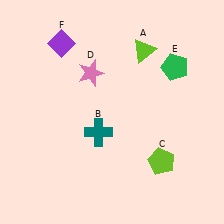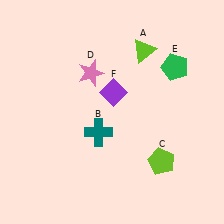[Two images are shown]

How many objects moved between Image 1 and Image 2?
1 object moved between the two images.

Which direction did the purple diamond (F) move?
The purple diamond (F) moved right.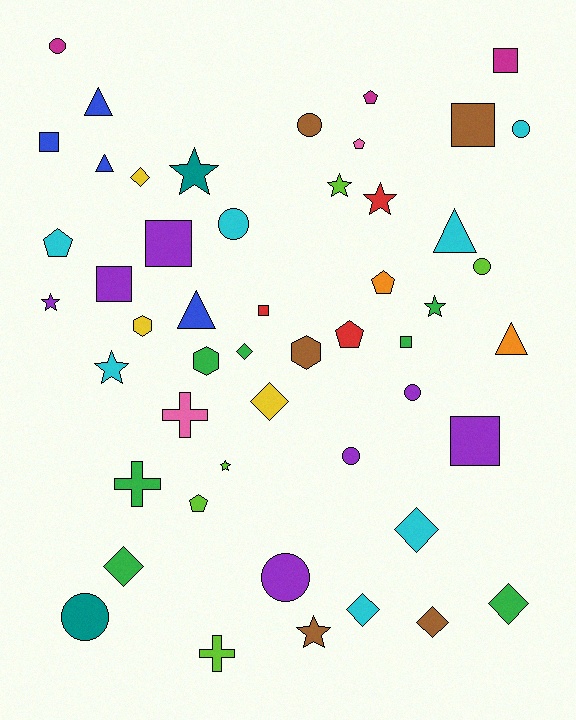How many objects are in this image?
There are 50 objects.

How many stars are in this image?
There are 8 stars.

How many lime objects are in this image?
There are 5 lime objects.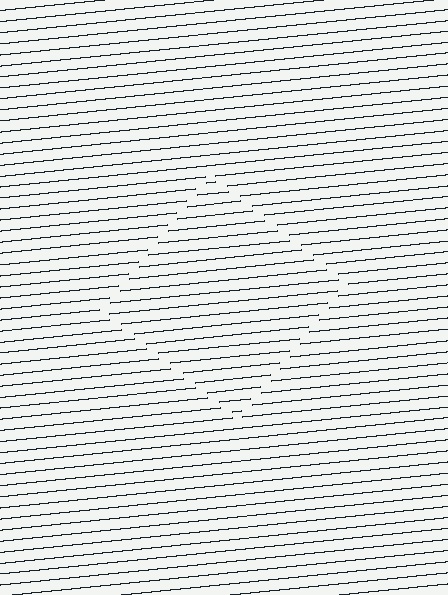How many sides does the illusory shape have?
4 sides — the line-ends trace a square.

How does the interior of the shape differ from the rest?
The interior of the shape contains the same grating, shifted by half a period — the contour is defined by the phase discontinuity where line-ends from the inner and outer gratings abut.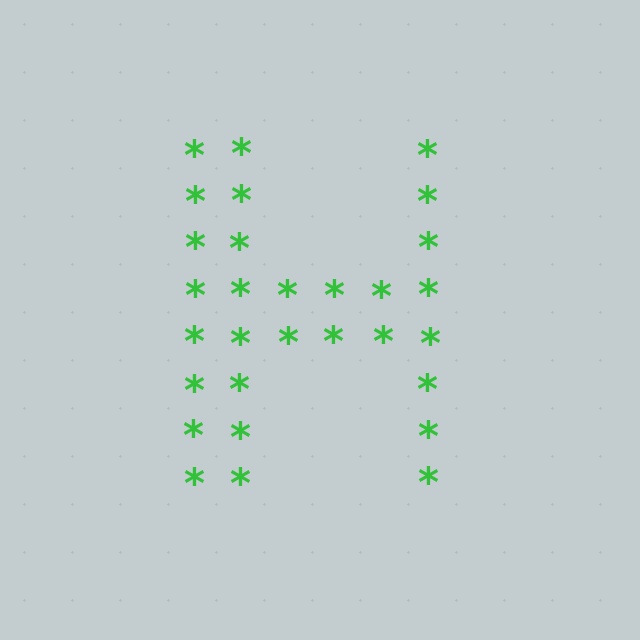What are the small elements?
The small elements are asterisks.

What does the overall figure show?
The overall figure shows the letter H.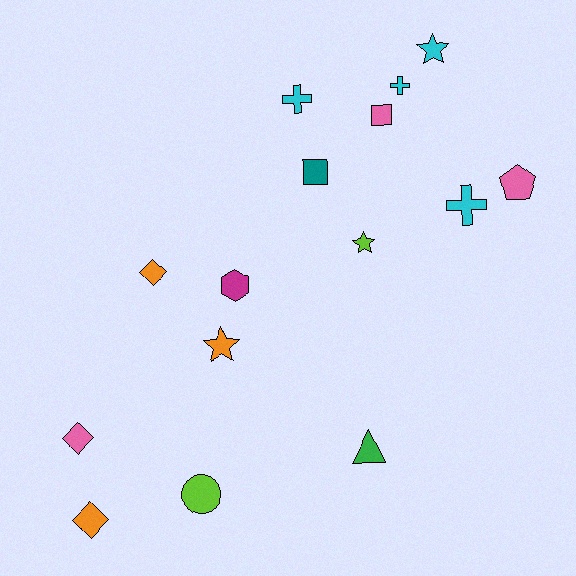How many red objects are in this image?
There are no red objects.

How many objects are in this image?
There are 15 objects.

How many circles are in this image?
There is 1 circle.